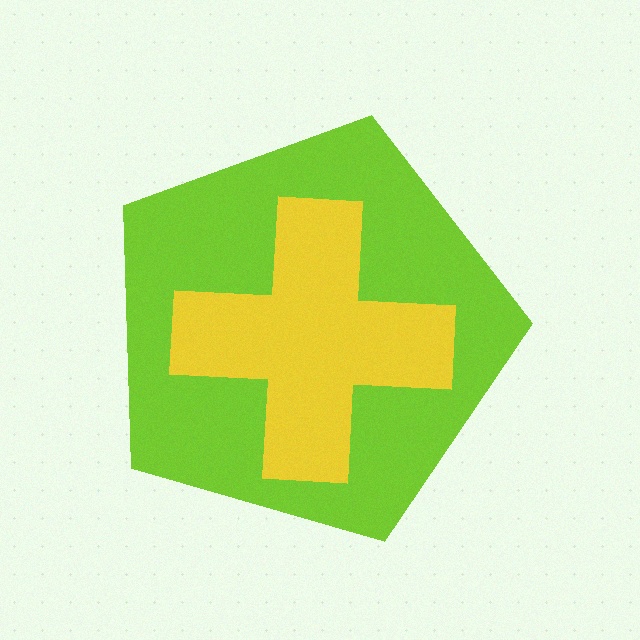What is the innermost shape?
The yellow cross.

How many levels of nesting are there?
2.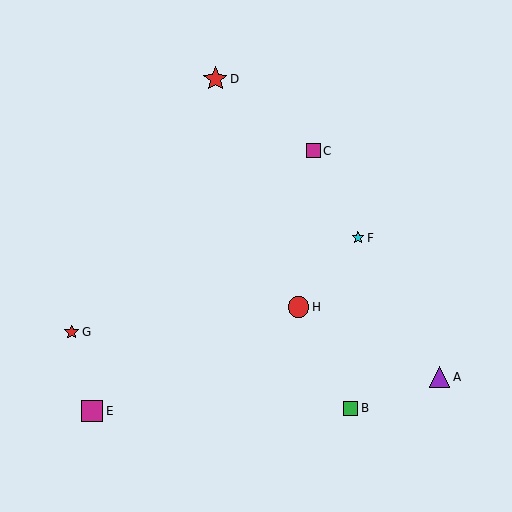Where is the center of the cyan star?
The center of the cyan star is at (358, 238).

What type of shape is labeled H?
Shape H is a red circle.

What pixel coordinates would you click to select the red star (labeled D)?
Click at (215, 79) to select the red star D.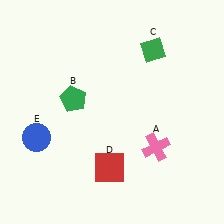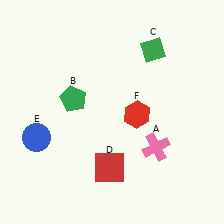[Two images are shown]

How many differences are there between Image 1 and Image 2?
There is 1 difference between the two images.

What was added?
A red hexagon (F) was added in Image 2.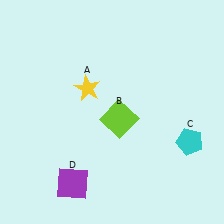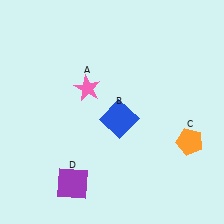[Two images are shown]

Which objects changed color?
A changed from yellow to pink. B changed from lime to blue. C changed from cyan to orange.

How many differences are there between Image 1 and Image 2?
There are 3 differences between the two images.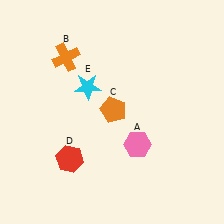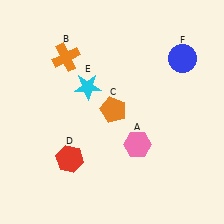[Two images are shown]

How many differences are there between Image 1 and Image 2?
There is 1 difference between the two images.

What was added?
A blue circle (F) was added in Image 2.